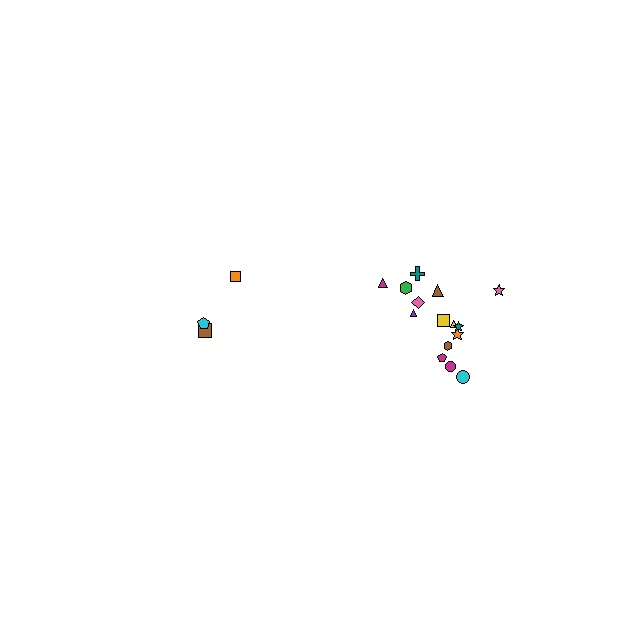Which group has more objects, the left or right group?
The right group.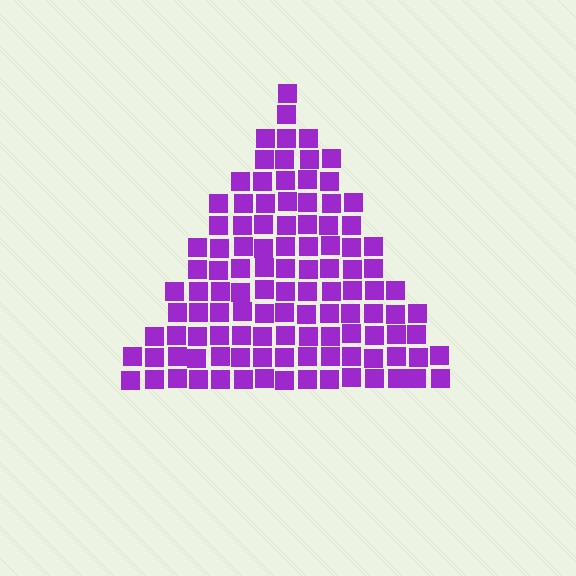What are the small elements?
The small elements are squares.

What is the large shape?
The large shape is a triangle.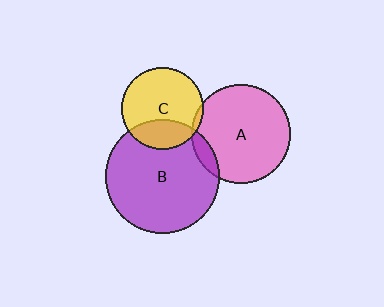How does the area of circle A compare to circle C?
Approximately 1.4 times.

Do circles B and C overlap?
Yes.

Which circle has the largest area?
Circle B (purple).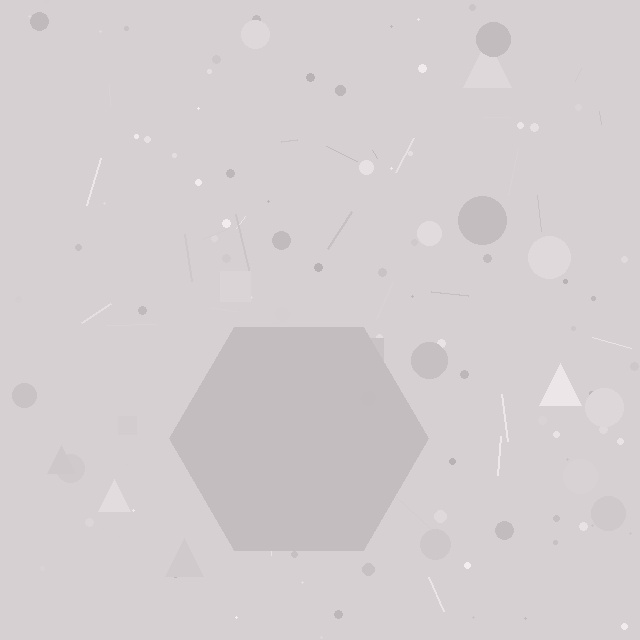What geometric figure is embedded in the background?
A hexagon is embedded in the background.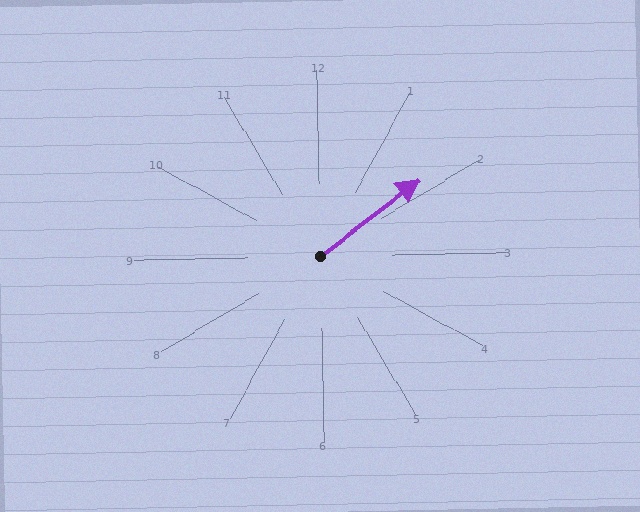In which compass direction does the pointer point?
Northeast.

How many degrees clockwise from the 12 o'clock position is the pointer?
Approximately 53 degrees.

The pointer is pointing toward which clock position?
Roughly 2 o'clock.